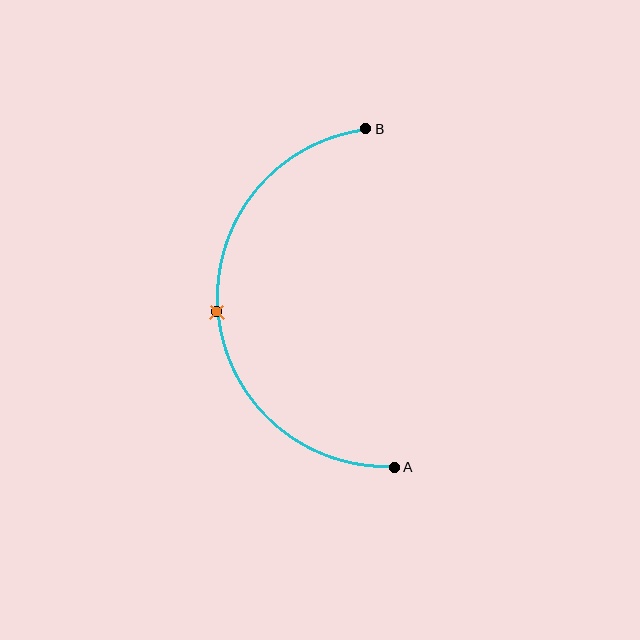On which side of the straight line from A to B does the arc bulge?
The arc bulges to the left of the straight line connecting A and B.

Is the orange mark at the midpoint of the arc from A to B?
Yes. The orange mark lies on the arc at equal arc-length from both A and B — it is the arc midpoint.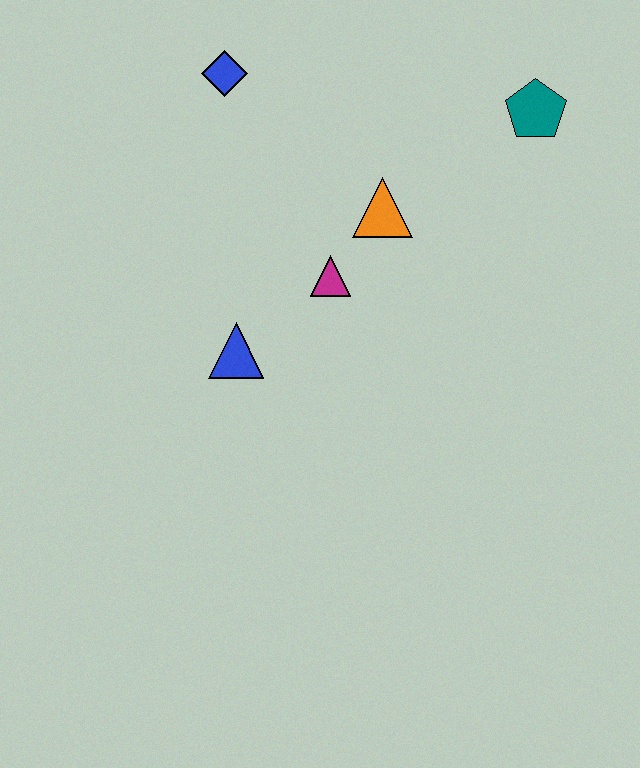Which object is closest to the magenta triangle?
The orange triangle is closest to the magenta triangle.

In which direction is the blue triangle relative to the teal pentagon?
The blue triangle is to the left of the teal pentagon.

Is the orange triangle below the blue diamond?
Yes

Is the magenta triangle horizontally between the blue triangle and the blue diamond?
No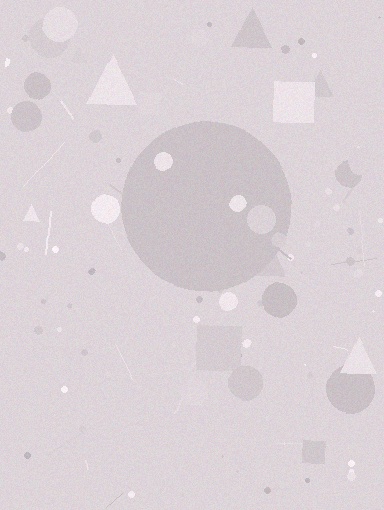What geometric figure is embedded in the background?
A circle is embedded in the background.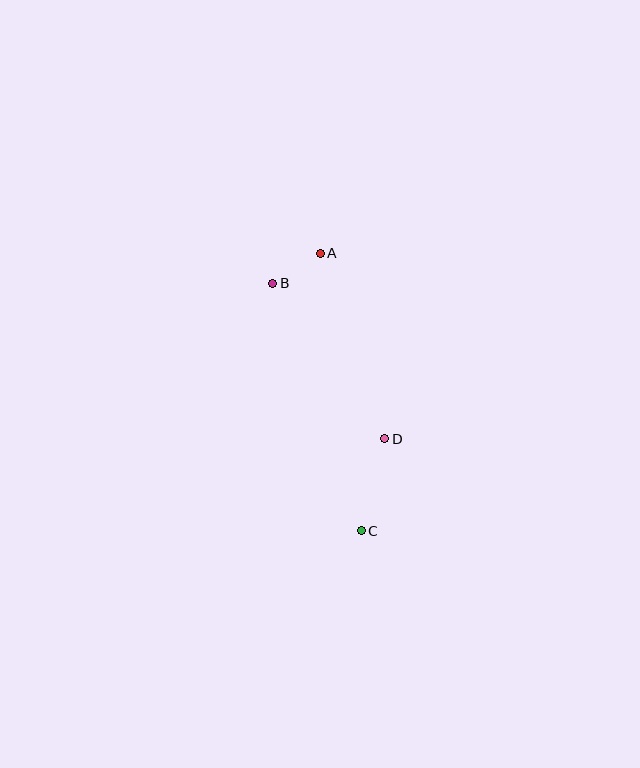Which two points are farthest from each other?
Points A and C are farthest from each other.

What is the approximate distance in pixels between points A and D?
The distance between A and D is approximately 196 pixels.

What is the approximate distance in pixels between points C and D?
The distance between C and D is approximately 95 pixels.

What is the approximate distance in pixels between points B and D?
The distance between B and D is approximately 192 pixels.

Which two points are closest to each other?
Points A and B are closest to each other.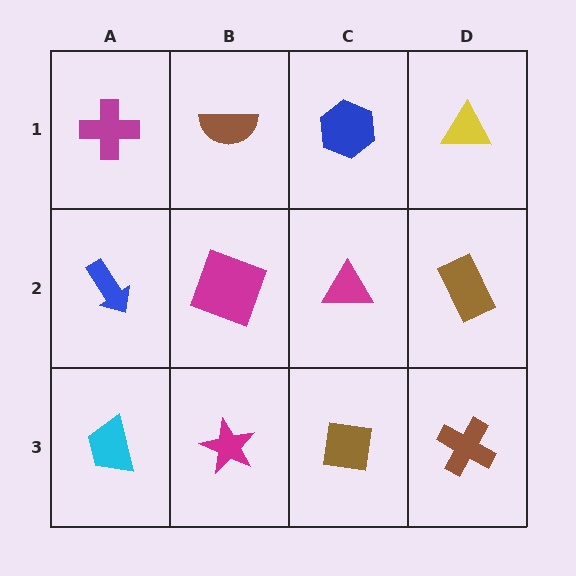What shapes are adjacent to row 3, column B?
A magenta square (row 2, column B), a cyan trapezoid (row 3, column A), a brown square (row 3, column C).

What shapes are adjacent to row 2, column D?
A yellow triangle (row 1, column D), a brown cross (row 3, column D), a magenta triangle (row 2, column C).